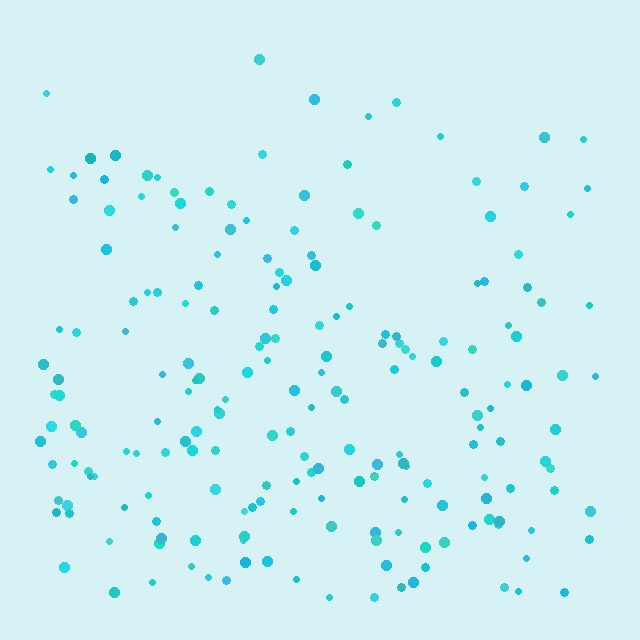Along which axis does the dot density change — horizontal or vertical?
Vertical.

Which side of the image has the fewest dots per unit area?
The top.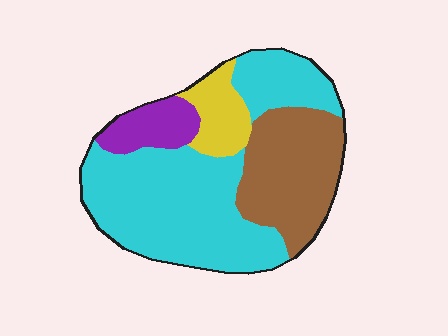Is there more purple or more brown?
Brown.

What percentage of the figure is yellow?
Yellow takes up less than a quarter of the figure.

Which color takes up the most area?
Cyan, at roughly 55%.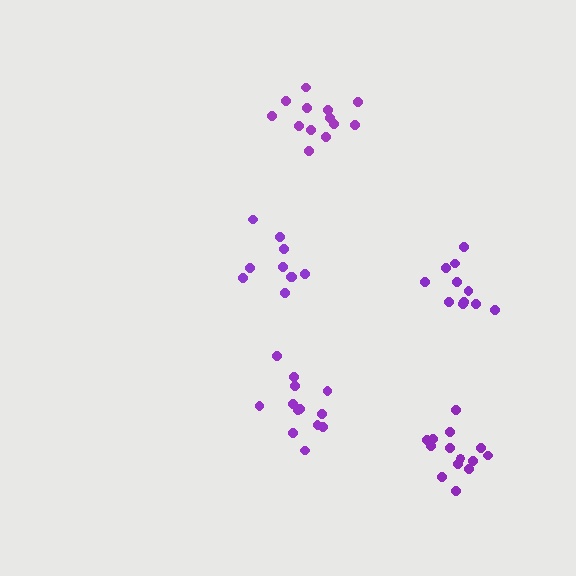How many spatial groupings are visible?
There are 5 spatial groupings.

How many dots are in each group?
Group 1: 10 dots, Group 2: 14 dots, Group 3: 13 dots, Group 4: 11 dots, Group 5: 13 dots (61 total).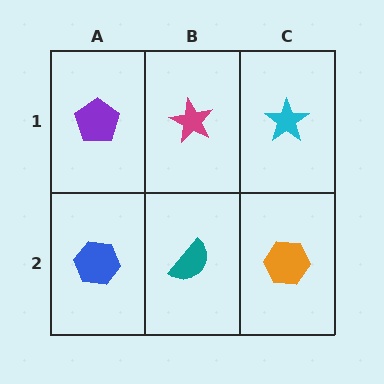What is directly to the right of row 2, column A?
A teal semicircle.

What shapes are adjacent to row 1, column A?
A blue hexagon (row 2, column A), a magenta star (row 1, column B).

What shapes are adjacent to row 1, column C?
An orange hexagon (row 2, column C), a magenta star (row 1, column B).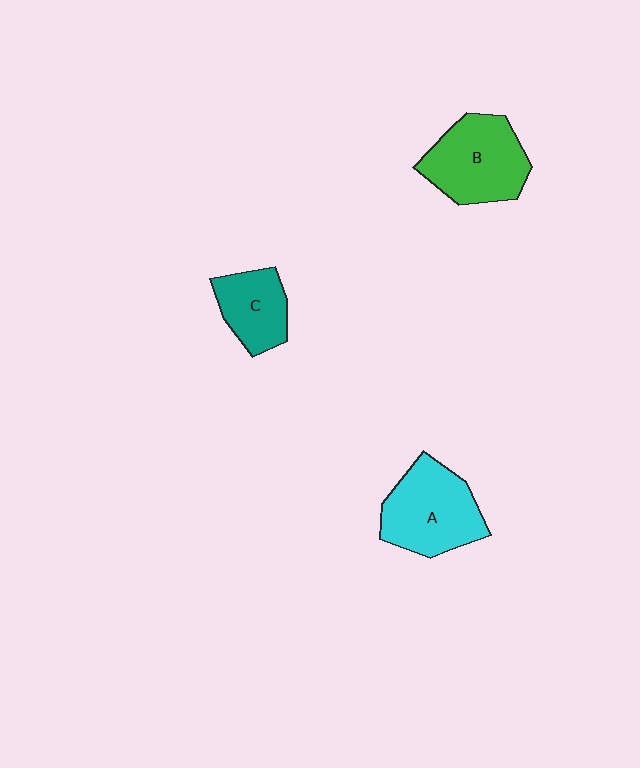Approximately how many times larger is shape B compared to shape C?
Approximately 1.5 times.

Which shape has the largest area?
Shape B (green).